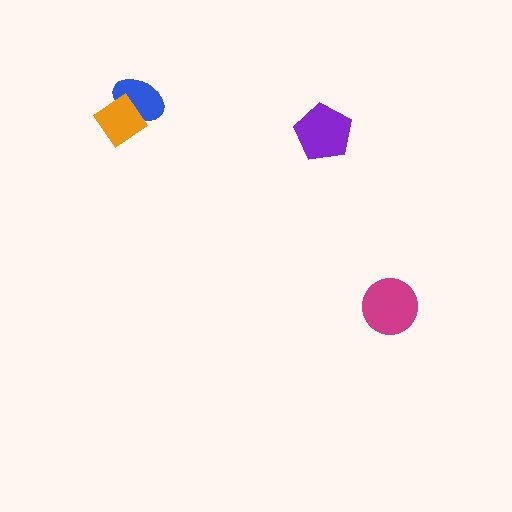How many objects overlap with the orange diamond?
1 object overlaps with the orange diamond.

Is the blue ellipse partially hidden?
Yes, it is partially covered by another shape.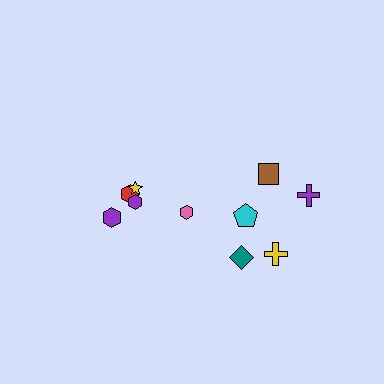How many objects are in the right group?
There are 6 objects.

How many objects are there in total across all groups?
There are 10 objects.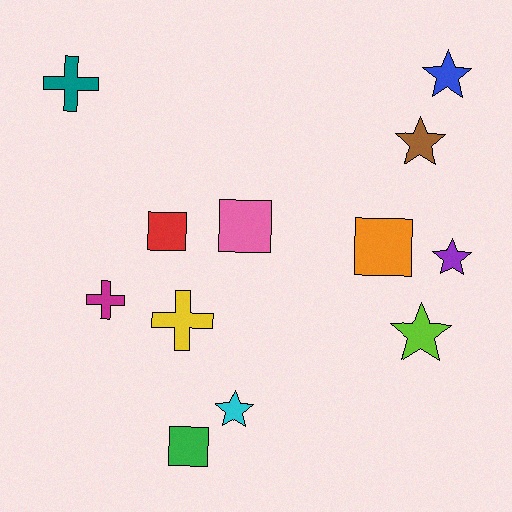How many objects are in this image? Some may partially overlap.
There are 12 objects.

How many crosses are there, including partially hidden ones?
There are 3 crosses.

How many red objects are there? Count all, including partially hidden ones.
There is 1 red object.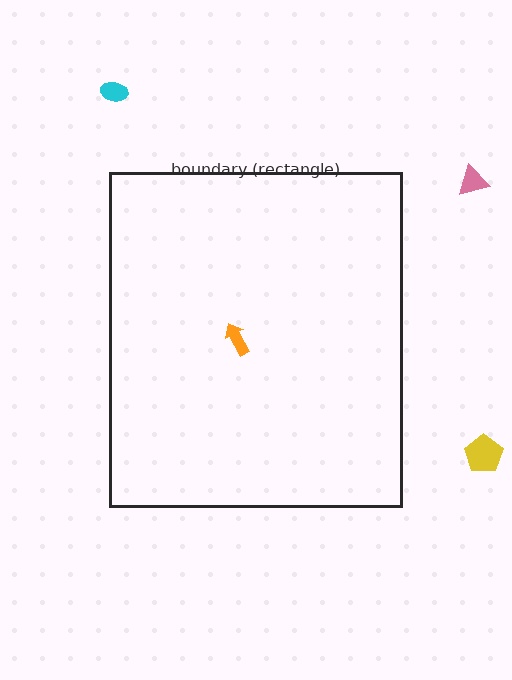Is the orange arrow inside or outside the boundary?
Inside.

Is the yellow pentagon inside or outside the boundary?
Outside.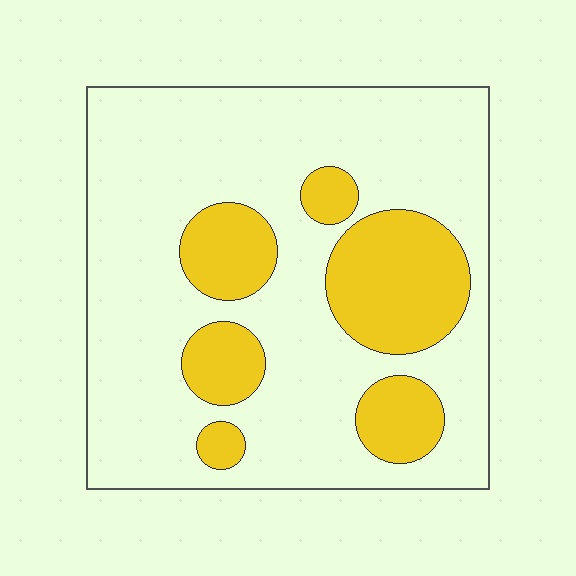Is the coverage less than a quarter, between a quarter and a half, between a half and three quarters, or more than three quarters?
Between a quarter and a half.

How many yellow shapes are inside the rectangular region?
6.